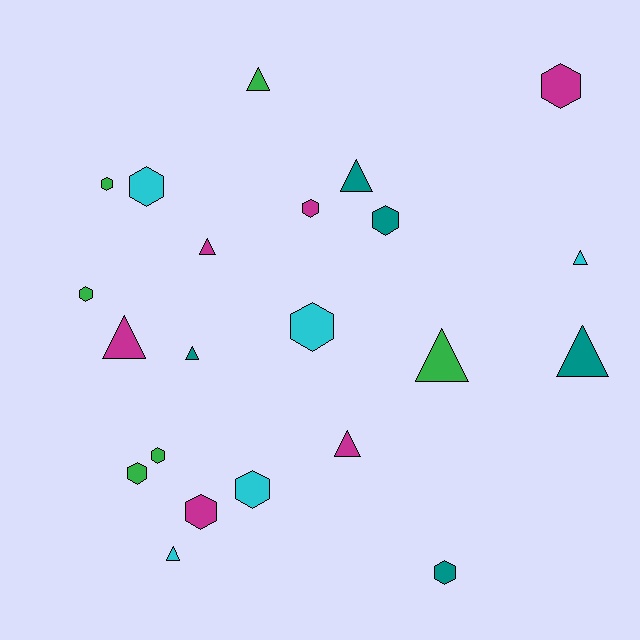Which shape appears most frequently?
Hexagon, with 12 objects.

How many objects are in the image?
There are 22 objects.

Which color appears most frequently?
Green, with 6 objects.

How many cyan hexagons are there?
There are 3 cyan hexagons.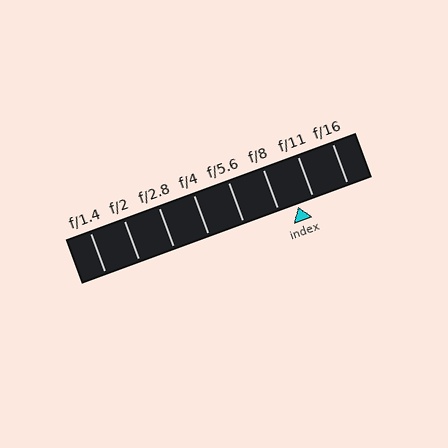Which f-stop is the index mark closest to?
The index mark is closest to f/11.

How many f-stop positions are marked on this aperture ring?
There are 8 f-stop positions marked.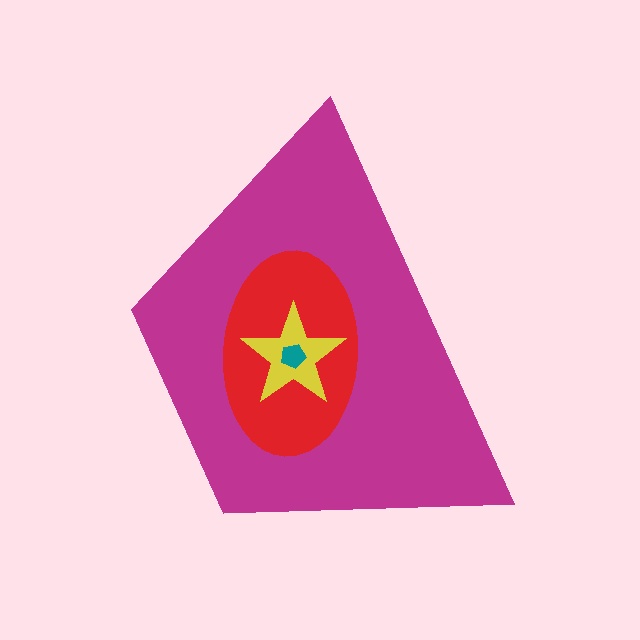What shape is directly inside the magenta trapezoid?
The red ellipse.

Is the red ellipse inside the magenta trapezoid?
Yes.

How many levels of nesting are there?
4.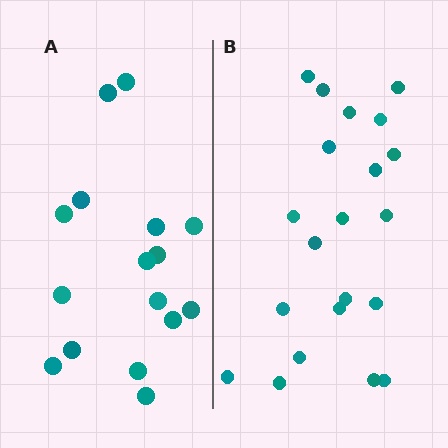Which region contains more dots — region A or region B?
Region B (the right region) has more dots.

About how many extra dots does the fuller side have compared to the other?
Region B has about 5 more dots than region A.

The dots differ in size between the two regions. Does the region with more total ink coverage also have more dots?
No. Region A has more total ink coverage because its dots are larger, but region B actually contains more individual dots. Total area can be misleading — the number of items is what matters here.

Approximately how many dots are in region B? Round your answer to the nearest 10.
About 20 dots. (The exact count is 21, which rounds to 20.)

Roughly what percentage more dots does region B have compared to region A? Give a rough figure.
About 30% more.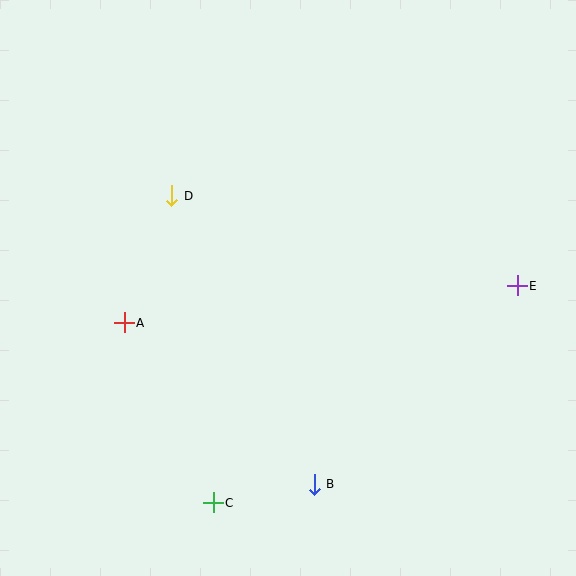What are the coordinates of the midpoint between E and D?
The midpoint between E and D is at (345, 241).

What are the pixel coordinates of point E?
Point E is at (517, 286).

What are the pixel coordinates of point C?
Point C is at (213, 503).